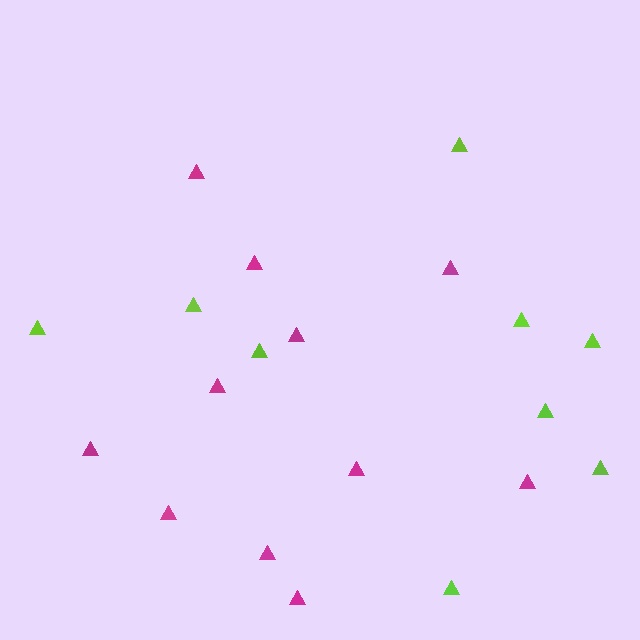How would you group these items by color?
There are 2 groups: one group of lime triangles (9) and one group of magenta triangles (11).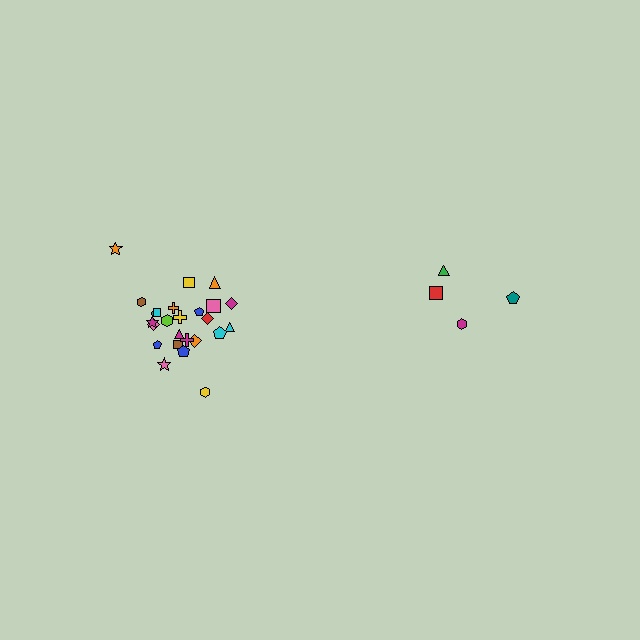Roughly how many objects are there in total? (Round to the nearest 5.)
Roughly 30 objects in total.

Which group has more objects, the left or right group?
The left group.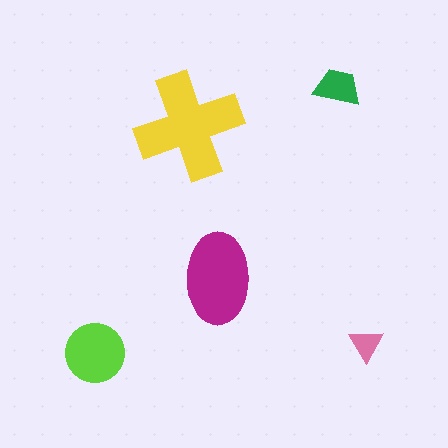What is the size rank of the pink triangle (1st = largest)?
5th.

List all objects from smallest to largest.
The pink triangle, the green trapezoid, the lime circle, the magenta ellipse, the yellow cross.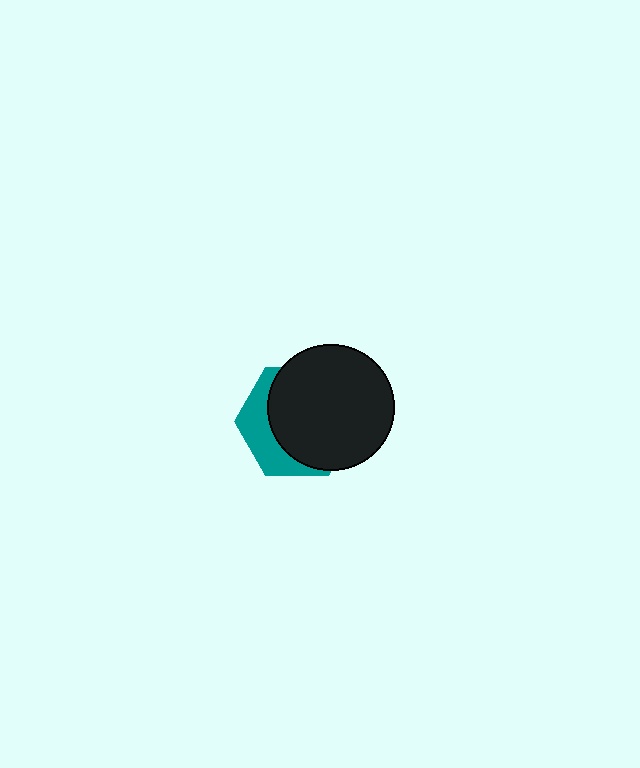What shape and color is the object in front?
The object in front is a black circle.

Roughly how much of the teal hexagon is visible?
A small part of it is visible (roughly 32%).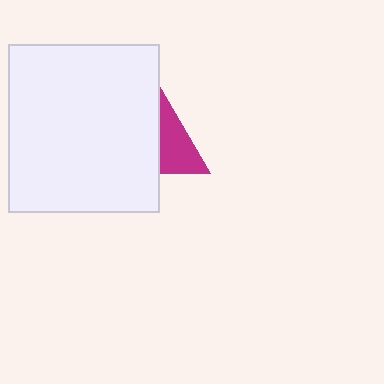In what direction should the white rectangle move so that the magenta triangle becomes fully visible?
The white rectangle should move left. That is the shortest direction to clear the overlap and leave the magenta triangle fully visible.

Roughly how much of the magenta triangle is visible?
A small part of it is visible (roughly 38%).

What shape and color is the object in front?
The object in front is a white rectangle.